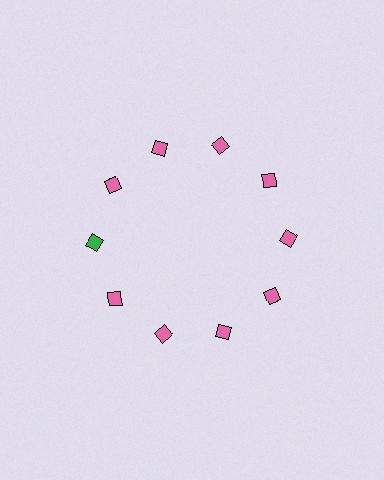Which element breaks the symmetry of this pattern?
The green diamond at roughly the 9 o'clock position breaks the symmetry. All other shapes are pink diamonds.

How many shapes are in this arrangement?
There are 10 shapes arranged in a ring pattern.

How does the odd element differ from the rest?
It has a different color: green instead of pink.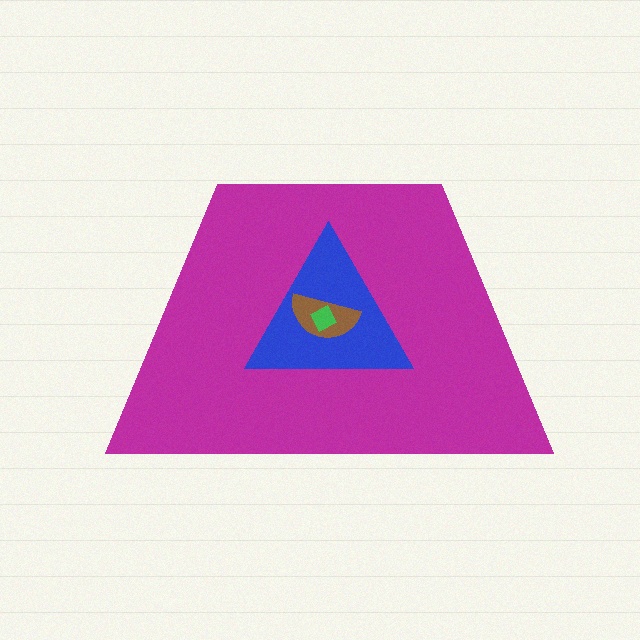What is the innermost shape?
The green diamond.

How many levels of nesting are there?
4.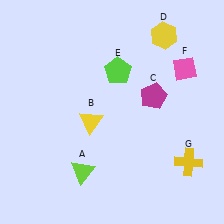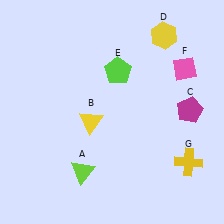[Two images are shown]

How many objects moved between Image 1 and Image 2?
1 object moved between the two images.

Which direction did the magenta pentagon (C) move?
The magenta pentagon (C) moved right.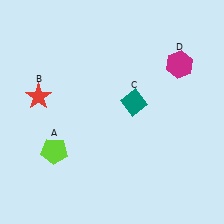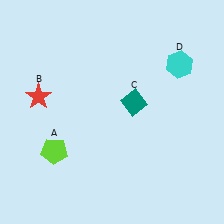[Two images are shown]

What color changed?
The hexagon (D) changed from magenta in Image 1 to cyan in Image 2.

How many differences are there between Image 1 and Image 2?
There is 1 difference between the two images.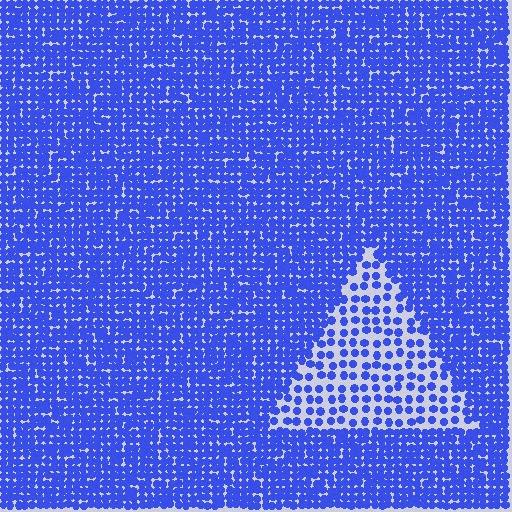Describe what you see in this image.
The image contains small blue elements arranged at two different densities. A triangle-shaped region is visible where the elements are less densely packed than the surrounding area.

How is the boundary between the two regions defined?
The boundary is defined by a change in element density (approximately 2.4x ratio). All elements are the same color, size, and shape.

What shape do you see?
I see a triangle.